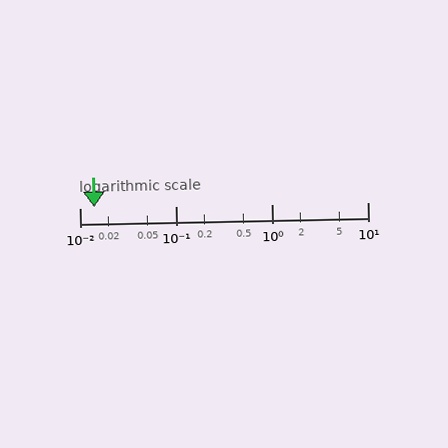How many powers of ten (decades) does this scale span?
The scale spans 3 decades, from 0.01 to 10.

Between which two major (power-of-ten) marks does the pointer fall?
The pointer is between 0.01 and 0.1.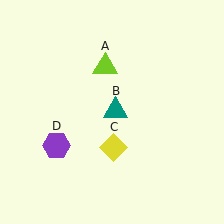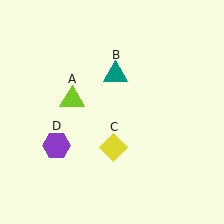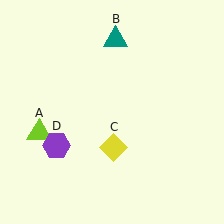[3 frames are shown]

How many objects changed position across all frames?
2 objects changed position: lime triangle (object A), teal triangle (object B).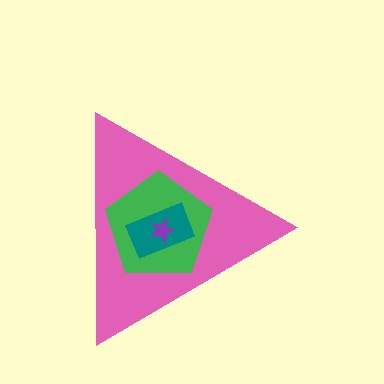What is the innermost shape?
The purple star.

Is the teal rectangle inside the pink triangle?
Yes.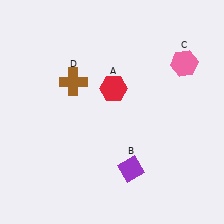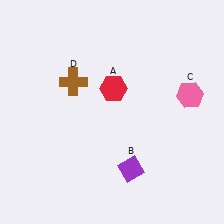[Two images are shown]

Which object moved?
The pink hexagon (C) moved down.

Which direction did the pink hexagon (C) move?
The pink hexagon (C) moved down.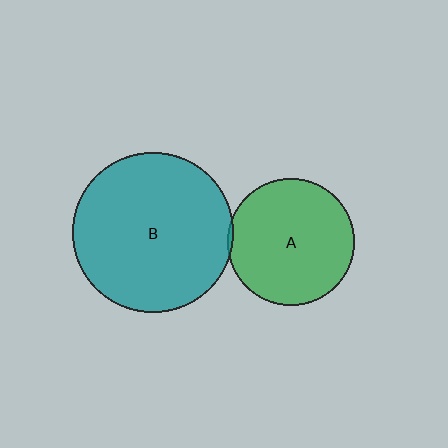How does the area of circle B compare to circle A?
Approximately 1.6 times.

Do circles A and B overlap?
Yes.